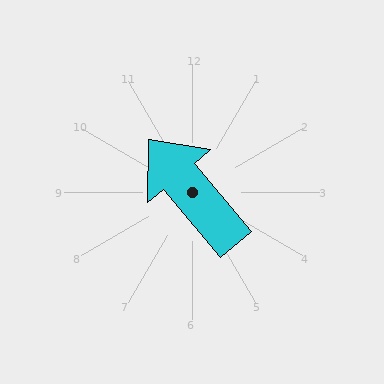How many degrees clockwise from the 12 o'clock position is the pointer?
Approximately 320 degrees.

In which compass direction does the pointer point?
Northwest.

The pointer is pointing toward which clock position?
Roughly 11 o'clock.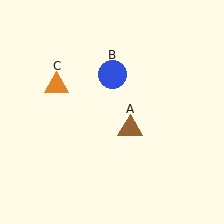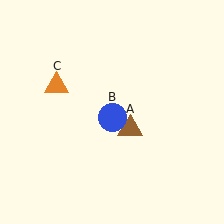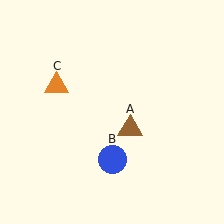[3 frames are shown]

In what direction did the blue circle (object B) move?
The blue circle (object B) moved down.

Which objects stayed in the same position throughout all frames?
Brown triangle (object A) and orange triangle (object C) remained stationary.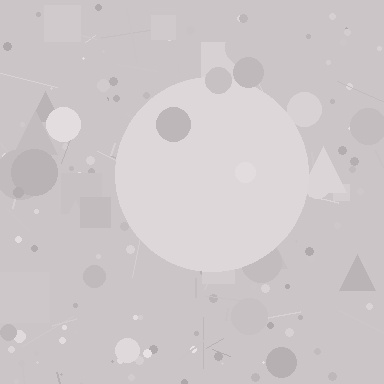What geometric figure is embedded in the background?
A circle is embedded in the background.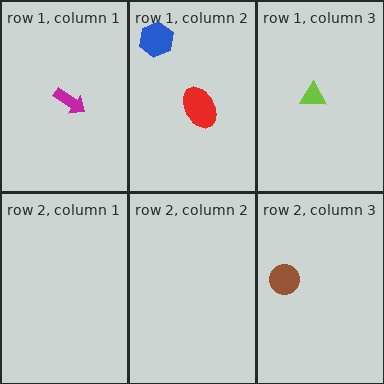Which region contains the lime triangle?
The row 1, column 3 region.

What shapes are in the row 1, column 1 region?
The magenta arrow.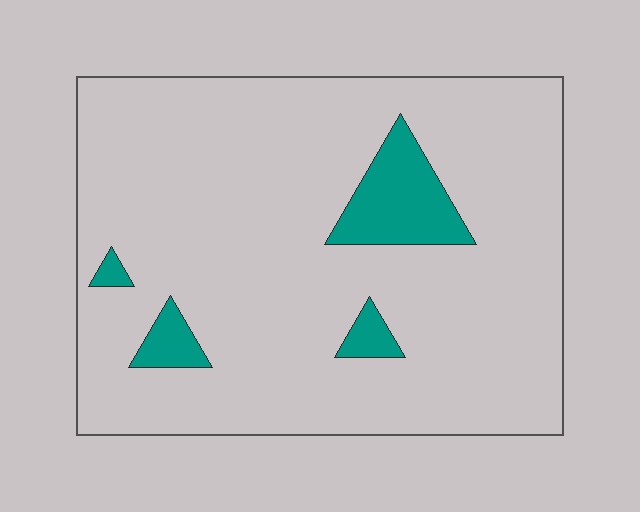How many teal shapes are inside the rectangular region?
4.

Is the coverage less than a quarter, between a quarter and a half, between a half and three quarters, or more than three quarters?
Less than a quarter.